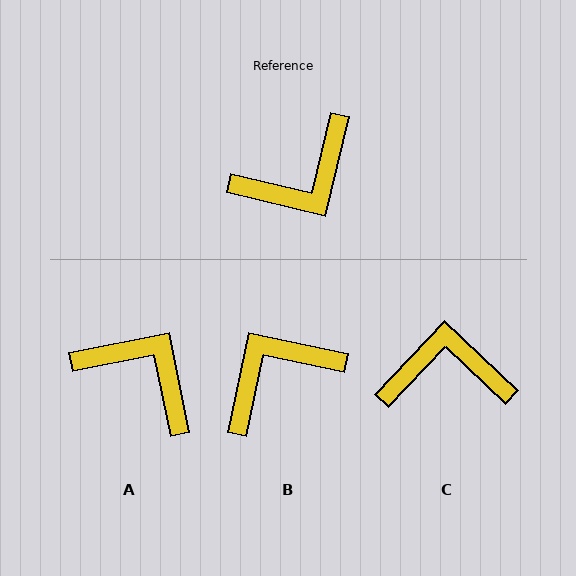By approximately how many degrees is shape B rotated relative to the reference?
Approximately 179 degrees clockwise.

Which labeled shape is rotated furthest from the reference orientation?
B, about 179 degrees away.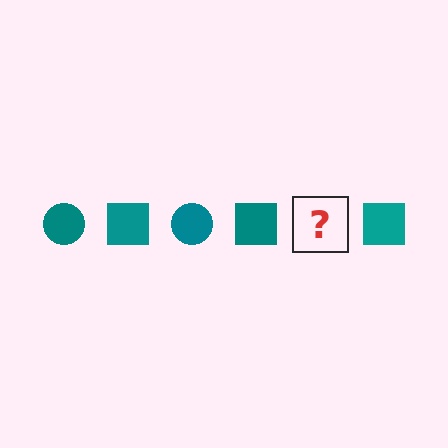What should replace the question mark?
The question mark should be replaced with a teal circle.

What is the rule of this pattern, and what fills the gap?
The rule is that the pattern cycles through circle, square shapes in teal. The gap should be filled with a teal circle.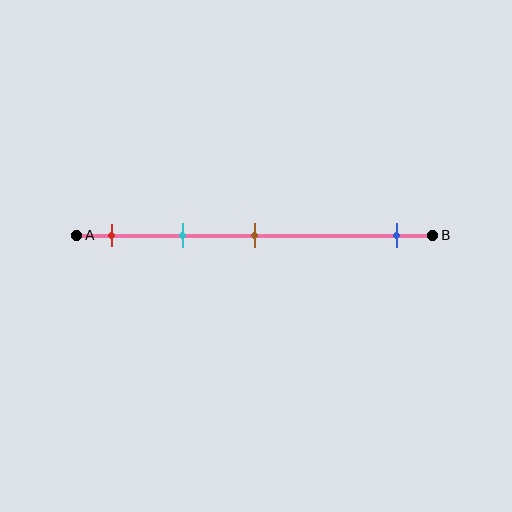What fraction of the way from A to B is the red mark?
The red mark is approximately 10% (0.1) of the way from A to B.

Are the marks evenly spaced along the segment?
No, the marks are not evenly spaced.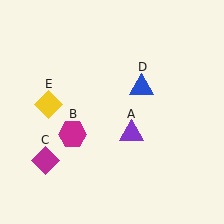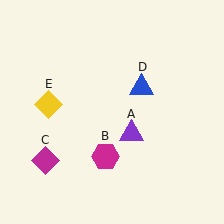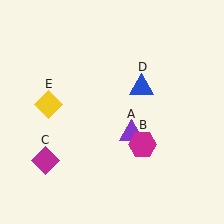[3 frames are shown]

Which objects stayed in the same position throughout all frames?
Purple triangle (object A) and magenta diamond (object C) and blue triangle (object D) and yellow diamond (object E) remained stationary.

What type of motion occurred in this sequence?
The magenta hexagon (object B) rotated counterclockwise around the center of the scene.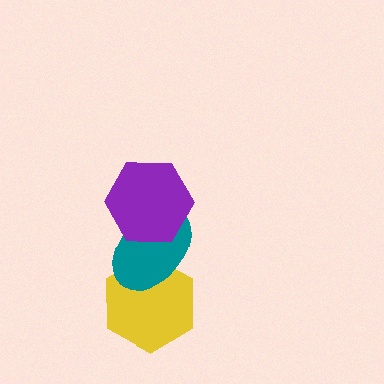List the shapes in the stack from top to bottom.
From top to bottom: the purple hexagon, the teal ellipse, the yellow hexagon.